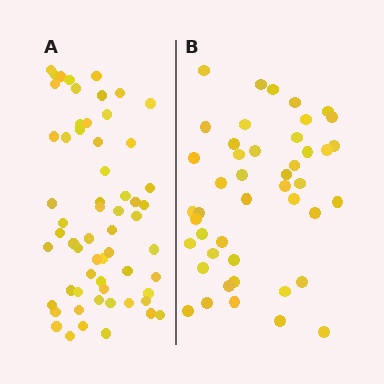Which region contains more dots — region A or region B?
Region A (the left region) has more dots.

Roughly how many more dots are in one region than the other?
Region A has approximately 15 more dots than region B.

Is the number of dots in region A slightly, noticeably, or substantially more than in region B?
Region A has noticeably more, but not dramatically so. The ratio is roughly 1.3 to 1.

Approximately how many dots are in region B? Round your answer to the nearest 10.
About 40 dots. (The exact count is 45, which rounds to 40.)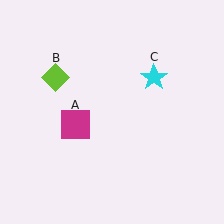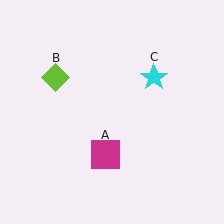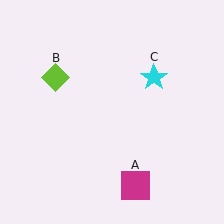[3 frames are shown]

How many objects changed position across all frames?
1 object changed position: magenta square (object A).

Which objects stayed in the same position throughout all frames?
Lime diamond (object B) and cyan star (object C) remained stationary.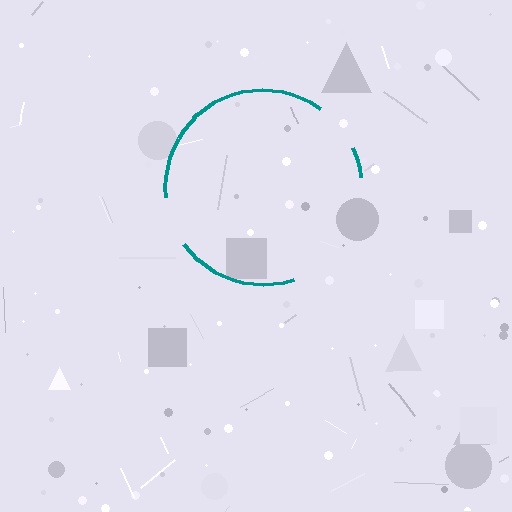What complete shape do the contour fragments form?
The contour fragments form a circle.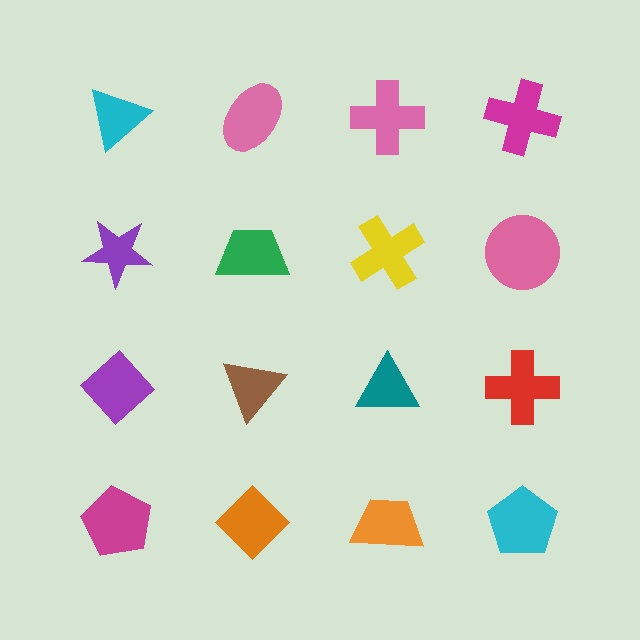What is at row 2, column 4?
A pink circle.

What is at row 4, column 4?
A cyan pentagon.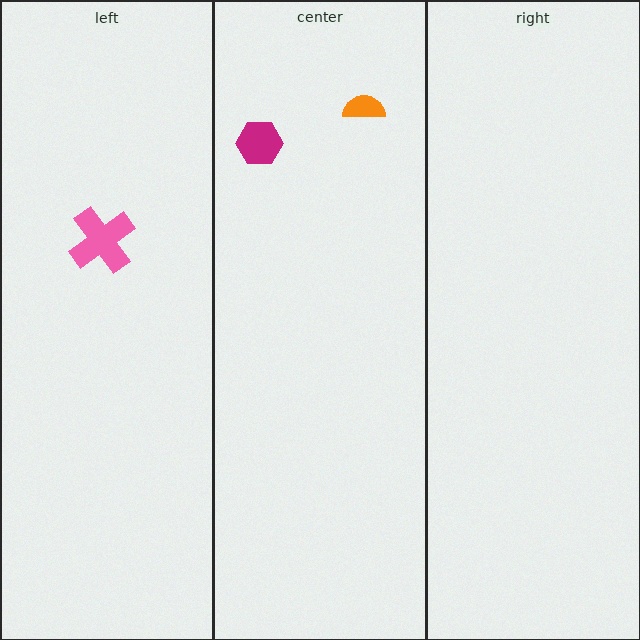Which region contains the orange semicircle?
The center region.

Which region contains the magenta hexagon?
The center region.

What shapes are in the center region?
The magenta hexagon, the orange semicircle.